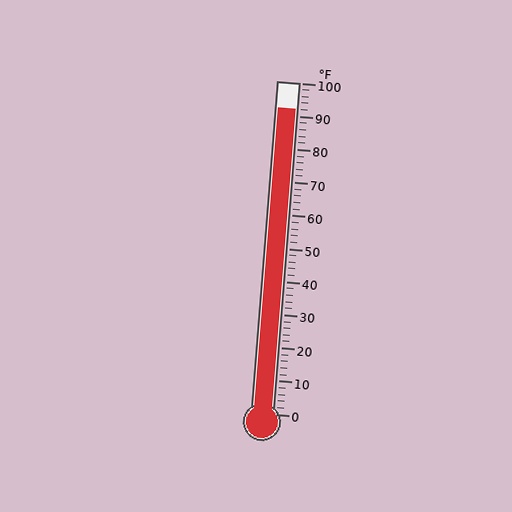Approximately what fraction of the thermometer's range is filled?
The thermometer is filled to approximately 90% of its range.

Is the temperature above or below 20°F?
The temperature is above 20°F.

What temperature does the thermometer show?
The thermometer shows approximately 92°F.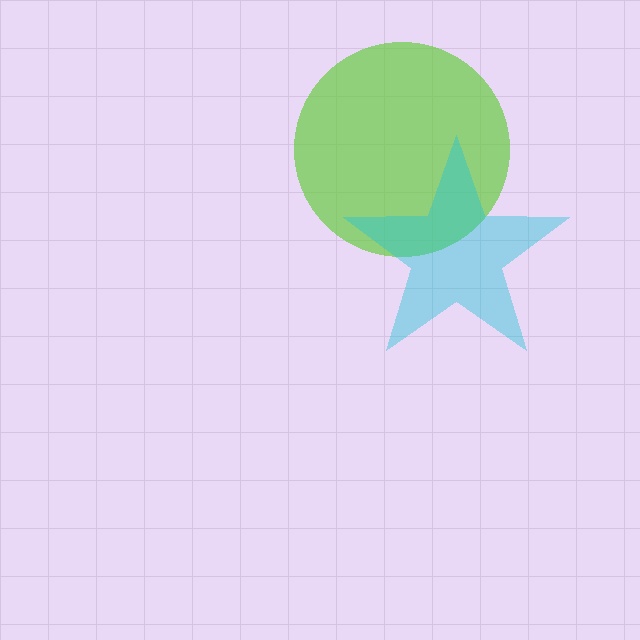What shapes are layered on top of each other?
The layered shapes are: a lime circle, a cyan star.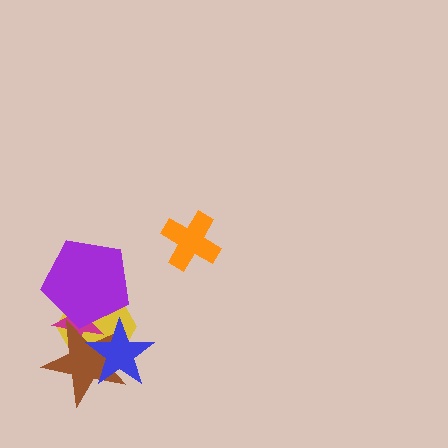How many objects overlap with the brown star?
4 objects overlap with the brown star.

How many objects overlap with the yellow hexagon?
4 objects overlap with the yellow hexagon.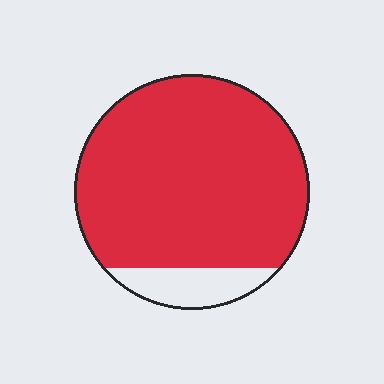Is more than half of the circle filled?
Yes.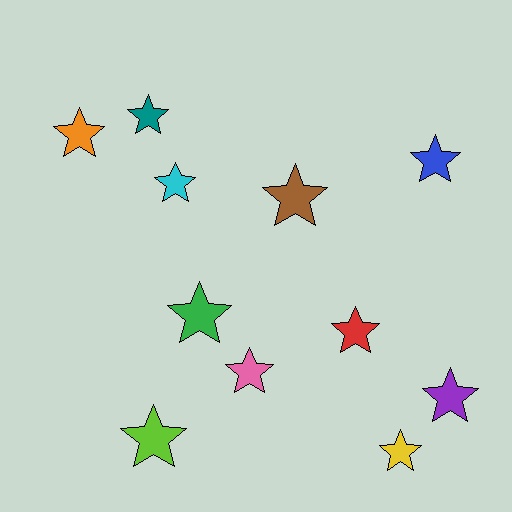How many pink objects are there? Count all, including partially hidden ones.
There is 1 pink object.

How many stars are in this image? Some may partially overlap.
There are 11 stars.